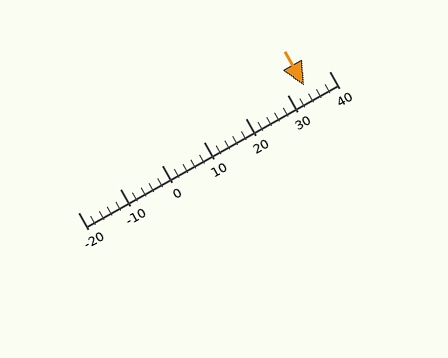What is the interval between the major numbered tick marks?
The major tick marks are spaced 10 units apart.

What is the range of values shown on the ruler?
The ruler shows values from -20 to 40.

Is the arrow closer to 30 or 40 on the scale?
The arrow is closer to 30.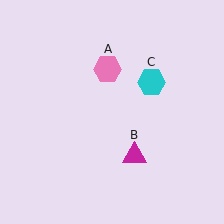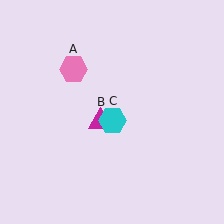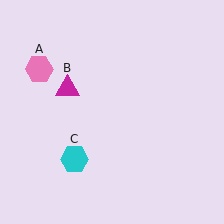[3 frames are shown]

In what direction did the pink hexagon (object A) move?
The pink hexagon (object A) moved left.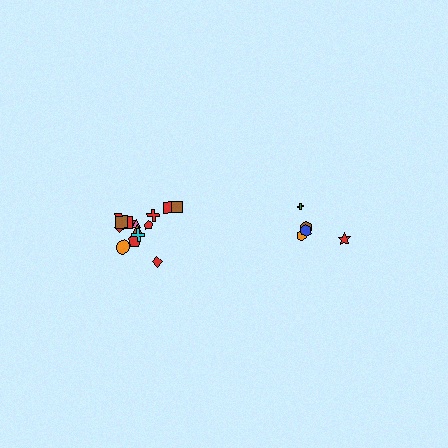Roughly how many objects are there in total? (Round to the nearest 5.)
Roughly 20 objects in total.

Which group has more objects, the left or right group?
The left group.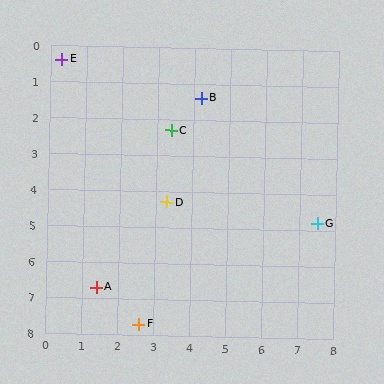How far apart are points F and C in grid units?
Points F and C are about 5.5 grid units apart.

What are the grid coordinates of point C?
Point C is at approximately (3.4, 2.3).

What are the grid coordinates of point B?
Point B is at approximately (4.2, 1.4).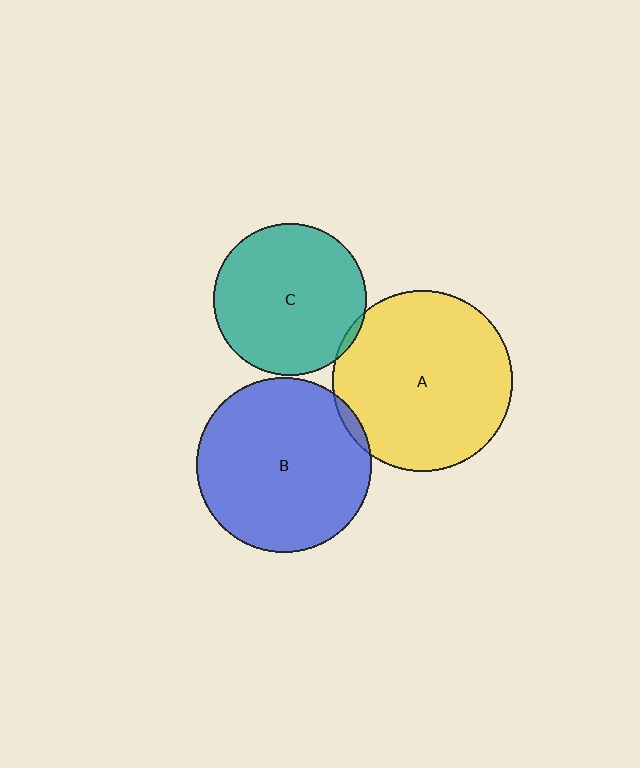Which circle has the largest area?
Circle A (yellow).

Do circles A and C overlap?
Yes.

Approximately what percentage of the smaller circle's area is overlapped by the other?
Approximately 5%.